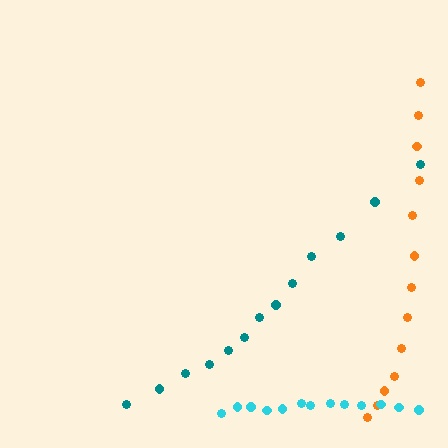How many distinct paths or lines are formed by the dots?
There are 3 distinct paths.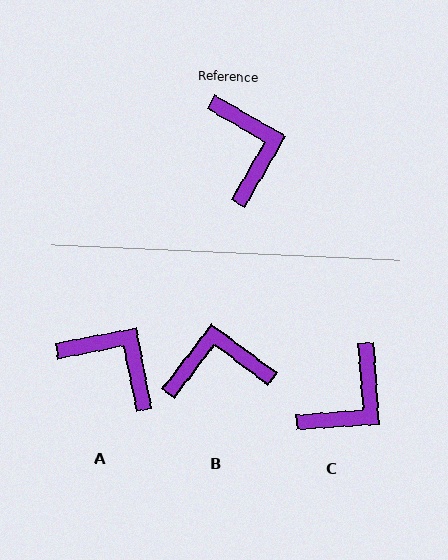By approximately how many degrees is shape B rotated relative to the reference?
Approximately 83 degrees counter-clockwise.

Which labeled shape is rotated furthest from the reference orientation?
B, about 83 degrees away.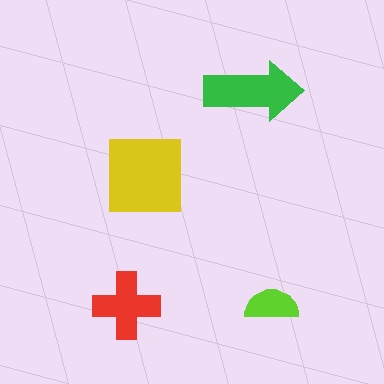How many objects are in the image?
There are 4 objects in the image.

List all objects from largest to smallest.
The yellow square, the green arrow, the red cross, the lime semicircle.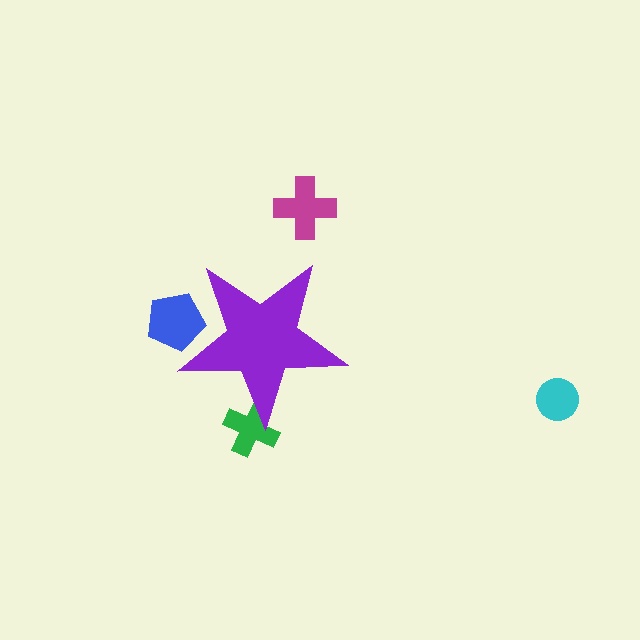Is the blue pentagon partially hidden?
Yes, the blue pentagon is partially hidden behind the purple star.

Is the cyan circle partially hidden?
No, the cyan circle is fully visible.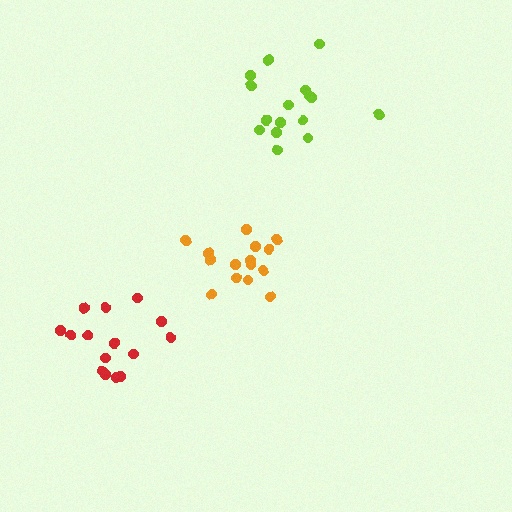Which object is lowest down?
The red cluster is bottommost.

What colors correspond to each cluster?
The clusters are colored: orange, lime, red.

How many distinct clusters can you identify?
There are 3 distinct clusters.